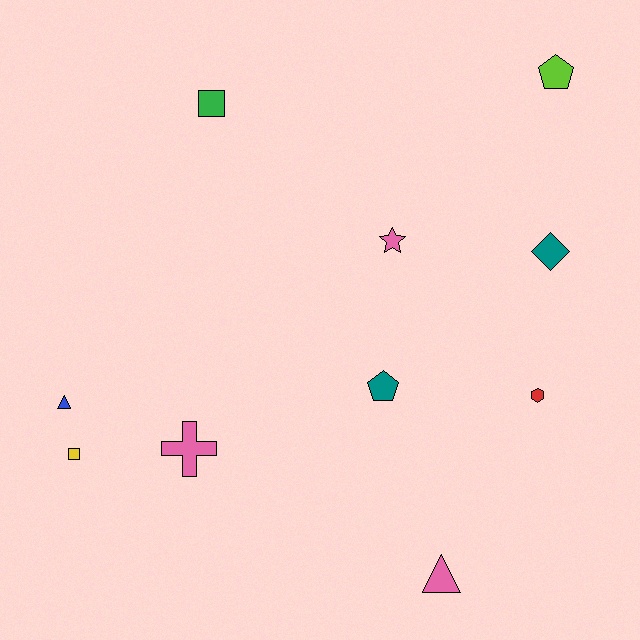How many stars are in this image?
There is 1 star.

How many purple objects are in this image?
There are no purple objects.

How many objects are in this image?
There are 10 objects.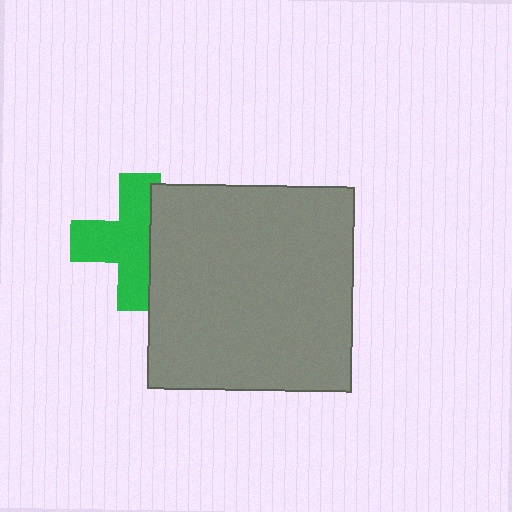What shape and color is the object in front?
The object in front is a gray square.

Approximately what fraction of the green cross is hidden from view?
Roughly 34% of the green cross is hidden behind the gray square.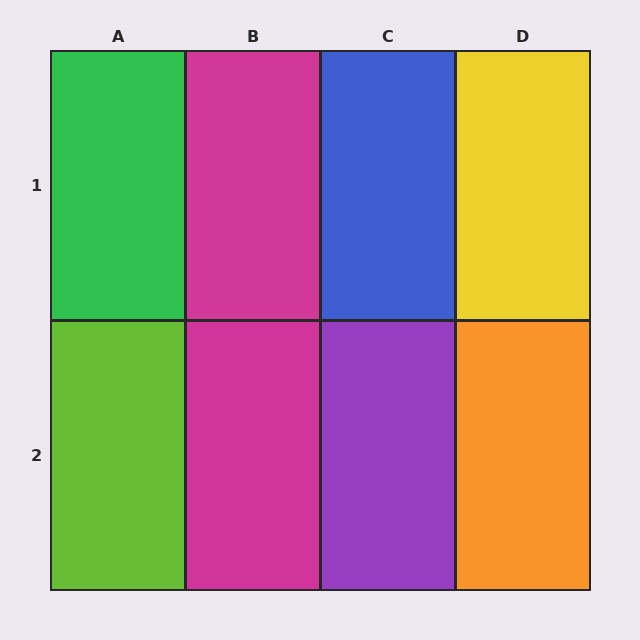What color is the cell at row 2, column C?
Purple.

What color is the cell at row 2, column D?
Orange.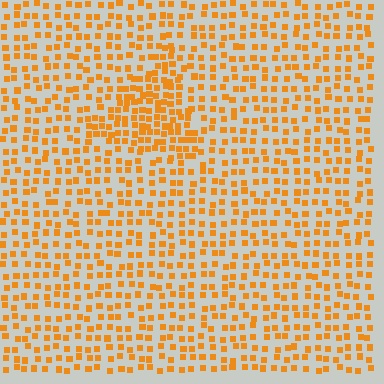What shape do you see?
I see a triangle.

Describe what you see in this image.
The image contains small orange elements arranged at two different densities. A triangle-shaped region is visible where the elements are more densely packed than the surrounding area.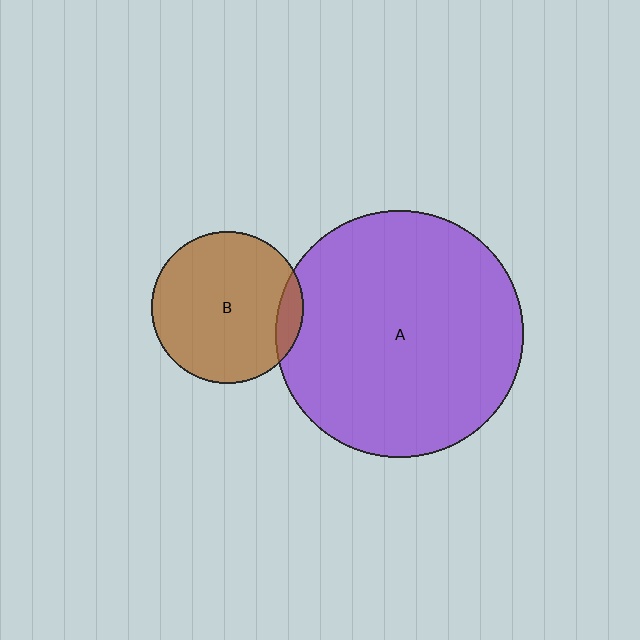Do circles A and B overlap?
Yes.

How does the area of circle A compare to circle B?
Approximately 2.6 times.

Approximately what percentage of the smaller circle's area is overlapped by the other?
Approximately 10%.